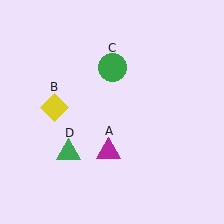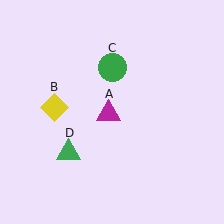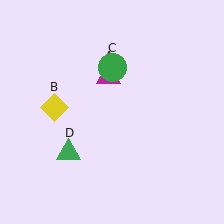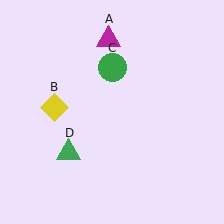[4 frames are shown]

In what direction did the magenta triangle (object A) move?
The magenta triangle (object A) moved up.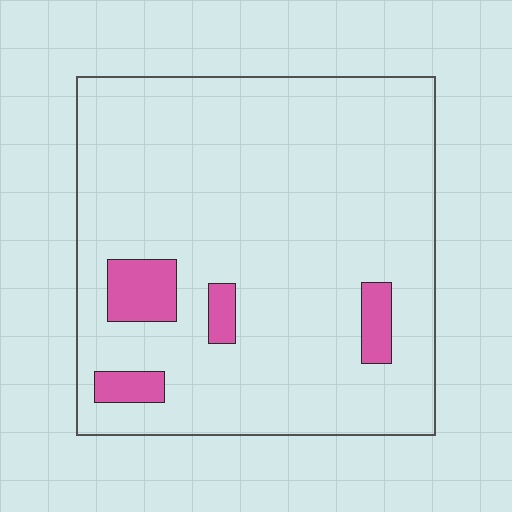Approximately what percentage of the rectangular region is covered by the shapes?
Approximately 10%.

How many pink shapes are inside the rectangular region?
4.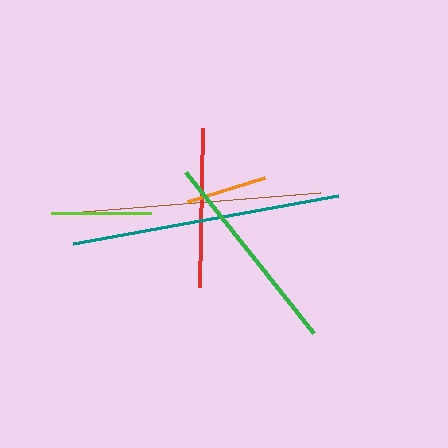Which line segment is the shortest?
The orange line is the shortest at approximately 80 pixels.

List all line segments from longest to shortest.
From longest to shortest: teal, brown, green, red, lime, orange.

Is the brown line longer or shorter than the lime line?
The brown line is longer than the lime line.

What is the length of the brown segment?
The brown segment is approximately 251 pixels long.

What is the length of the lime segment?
The lime segment is approximately 100 pixels long.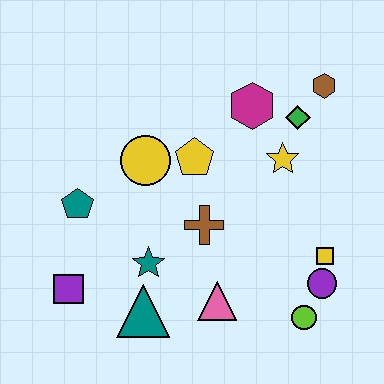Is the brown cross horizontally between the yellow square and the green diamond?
No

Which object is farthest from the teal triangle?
The brown hexagon is farthest from the teal triangle.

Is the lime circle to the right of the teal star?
Yes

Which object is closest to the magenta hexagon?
The green diamond is closest to the magenta hexagon.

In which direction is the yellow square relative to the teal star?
The yellow square is to the right of the teal star.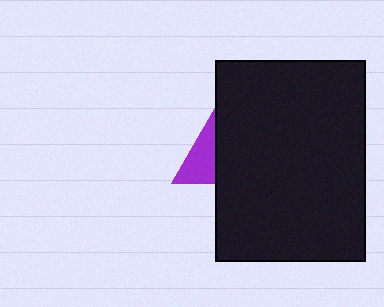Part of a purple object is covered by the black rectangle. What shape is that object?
It is a triangle.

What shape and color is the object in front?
The object in front is a black rectangle.